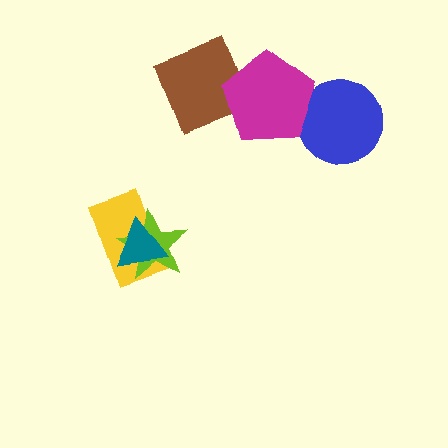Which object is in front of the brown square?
The magenta pentagon is in front of the brown square.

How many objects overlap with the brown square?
1 object overlaps with the brown square.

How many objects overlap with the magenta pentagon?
2 objects overlap with the magenta pentagon.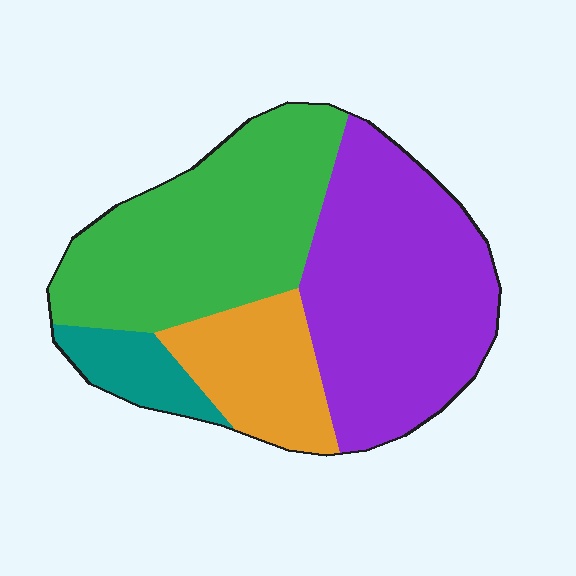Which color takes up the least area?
Teal, at roughly 10%.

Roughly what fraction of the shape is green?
Green takes up between a quarter and a half of the shape.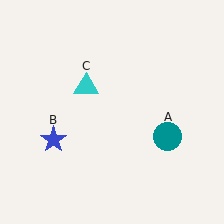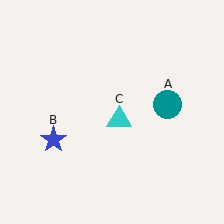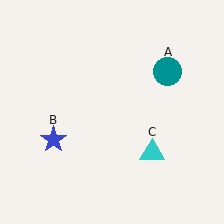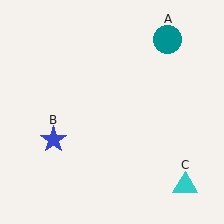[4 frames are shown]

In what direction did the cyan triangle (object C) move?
The cyan triangle (object C) moved down and to the right.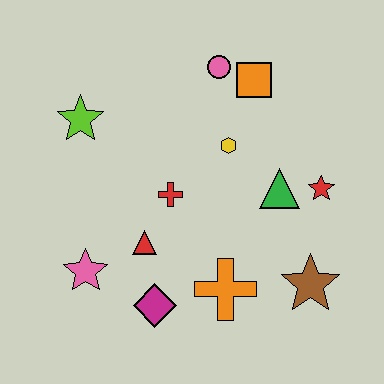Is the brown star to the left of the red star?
Yes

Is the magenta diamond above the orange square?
No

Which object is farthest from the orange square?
The pink star is farthest from the orange square.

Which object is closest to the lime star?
The red cross is closest to the lime star.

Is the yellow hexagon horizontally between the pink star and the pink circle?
No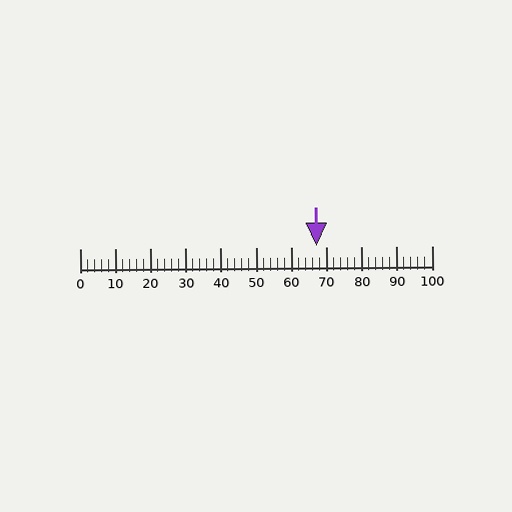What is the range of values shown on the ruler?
The ruler shows values from 0 to 100.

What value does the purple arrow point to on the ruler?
The purple arrow points to approximately 67.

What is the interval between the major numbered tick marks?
The major tick marks are spaced 10 units apart.